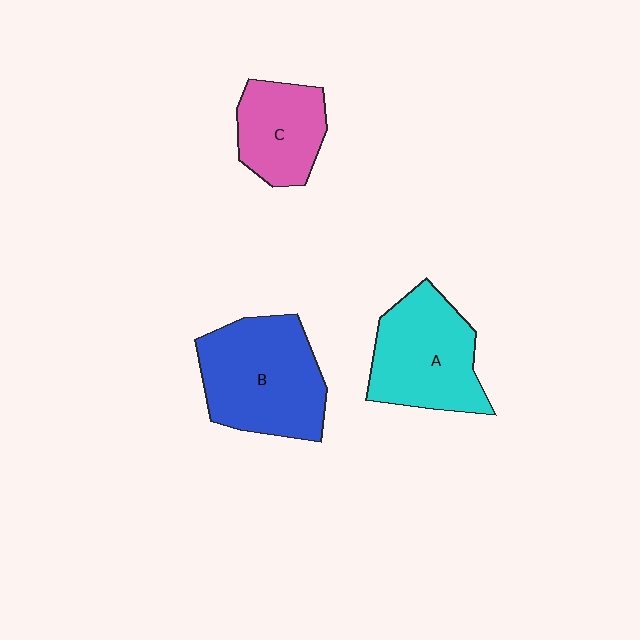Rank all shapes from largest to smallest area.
From largest to smallest: B (blue), A (cyan), C (pink).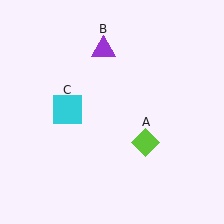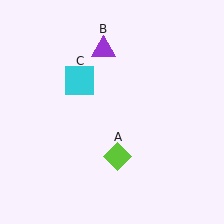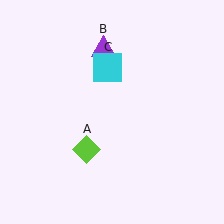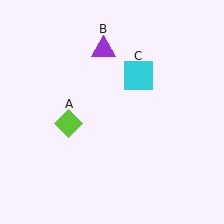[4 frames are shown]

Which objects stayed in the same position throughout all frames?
Purple triangle (object B) remained stationary.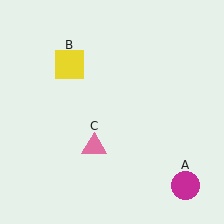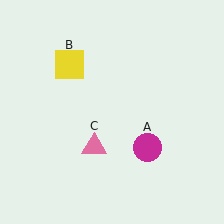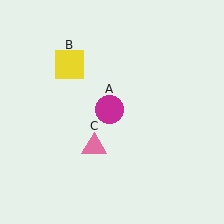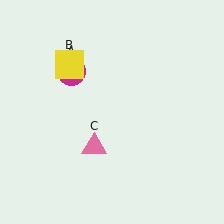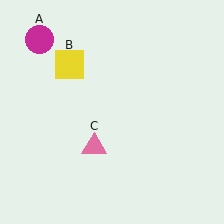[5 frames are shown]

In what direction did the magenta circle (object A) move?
The magenta circle (object A) moved up and to the left.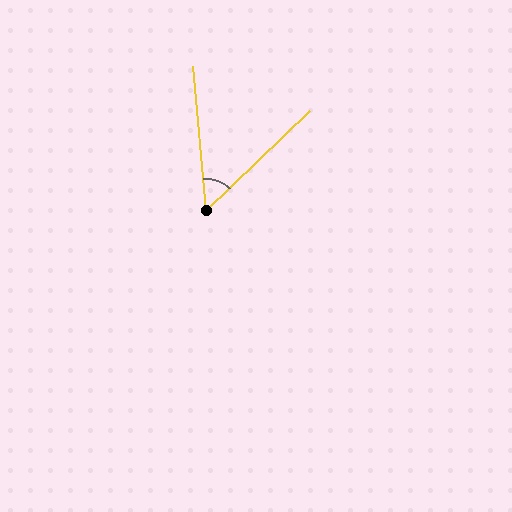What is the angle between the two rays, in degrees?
Approximately 51 degrees.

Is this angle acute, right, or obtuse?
It is acute.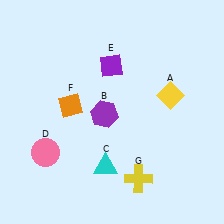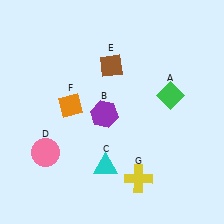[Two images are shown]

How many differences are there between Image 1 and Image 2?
There are 2 differences between the two images.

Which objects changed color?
A changed from yellow to green. E changed from purple to brown.